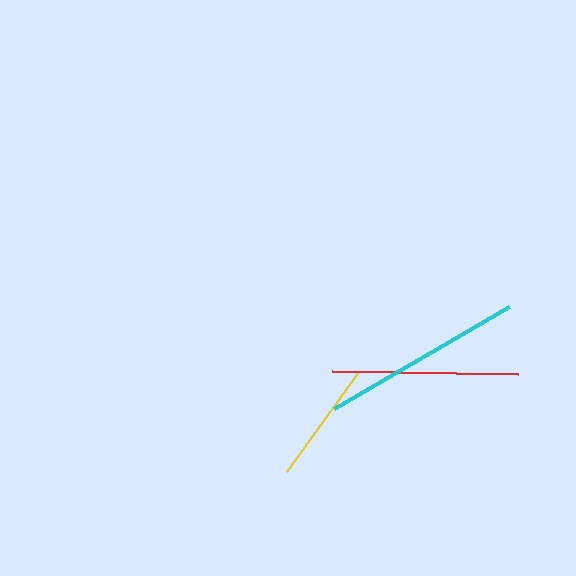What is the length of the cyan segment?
The cyan segment is approximately 202 pixels long.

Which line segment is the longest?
The cyan line is the longest at approximately 202 pixels.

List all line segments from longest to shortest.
From longest to shortest: cyan, red, yellow.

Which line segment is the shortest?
The yellow line is the shortest at approximately 124 pixels.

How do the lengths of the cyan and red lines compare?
The cyan and red lines are approximately the same length.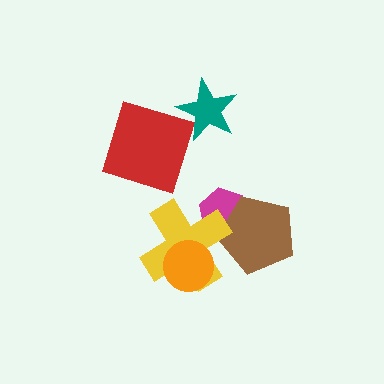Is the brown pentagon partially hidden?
Yes, it is partially covered by another shape.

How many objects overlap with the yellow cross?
3 objects overlap with the yellow cross.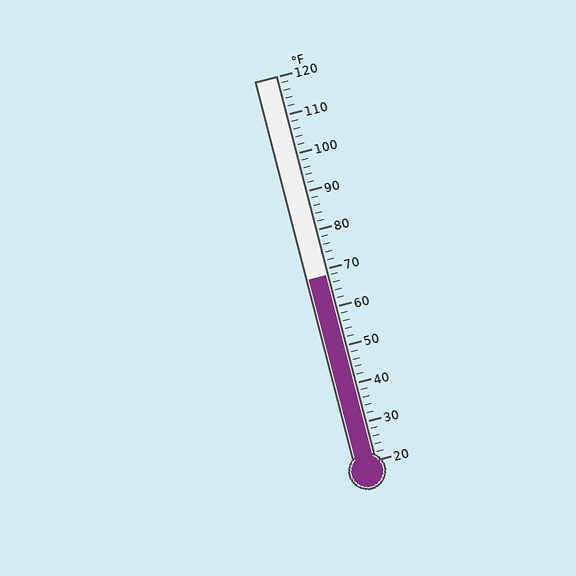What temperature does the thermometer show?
The thermometer shows approximately 68°F.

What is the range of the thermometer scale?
The thermometer scale ranges from 20°F to 120°F.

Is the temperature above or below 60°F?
The temperature is above 60°F.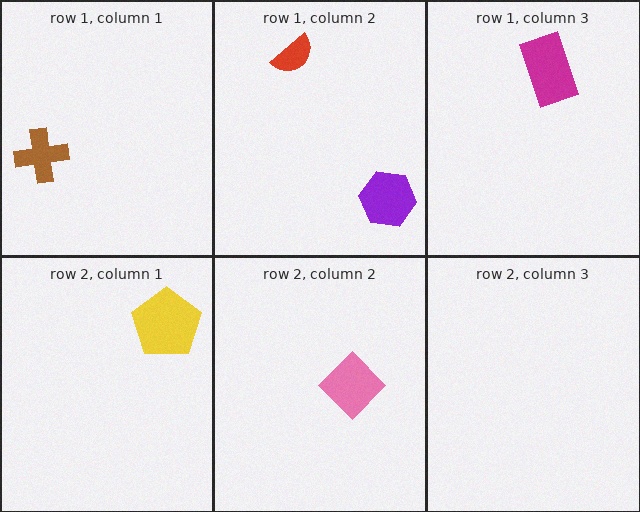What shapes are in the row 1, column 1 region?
The brown cross.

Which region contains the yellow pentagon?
The row 2, column 1 region.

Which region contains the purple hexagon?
The row 1, column 2 region.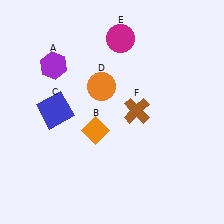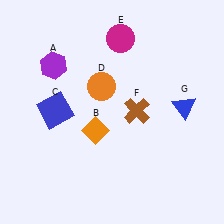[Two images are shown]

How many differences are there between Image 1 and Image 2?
There is 1 difference between the two images.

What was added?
A blue triangle (G) was added in Image 2.